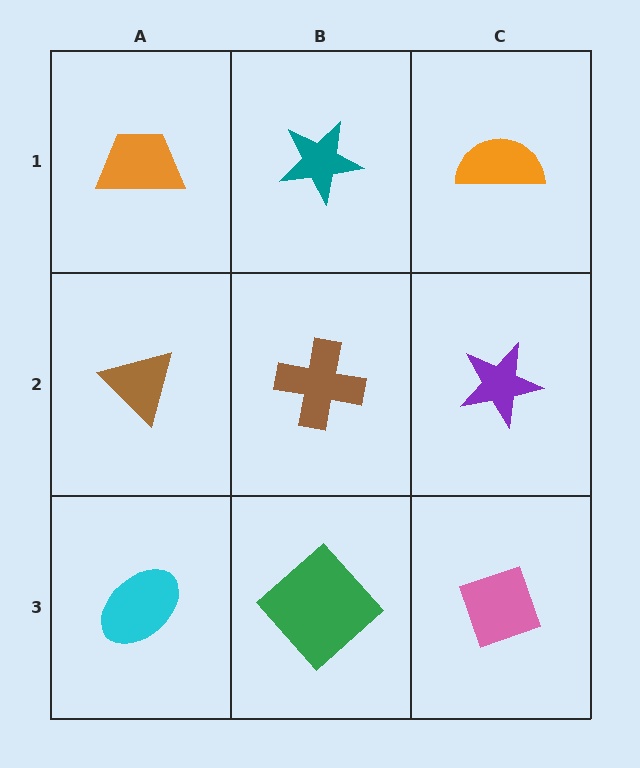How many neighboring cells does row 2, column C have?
3.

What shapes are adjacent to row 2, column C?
An orange semicircle (row 1, column C), a pink diamond (row 3, column C), a brown cross (row 2, column B).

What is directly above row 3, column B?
A brown cross.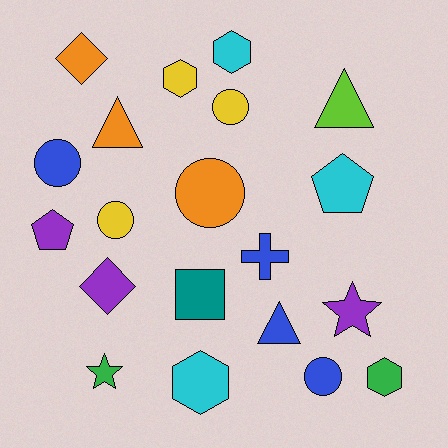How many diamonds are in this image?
There are 2 diamonds.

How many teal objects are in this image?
There is 1 teal object.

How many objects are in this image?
There are 20 objects.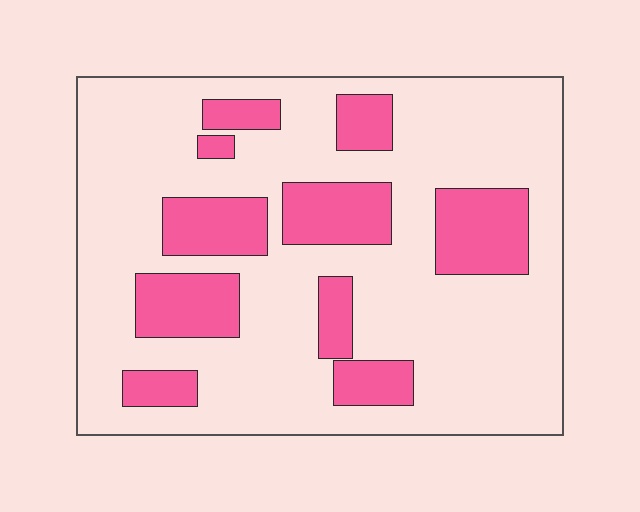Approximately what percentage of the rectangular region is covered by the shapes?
Approximately 25%.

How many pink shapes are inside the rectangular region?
10.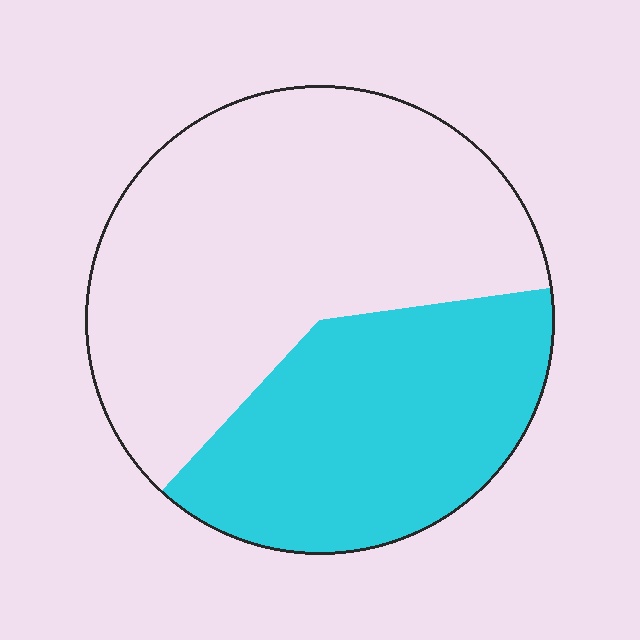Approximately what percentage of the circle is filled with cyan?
Approximately 40%.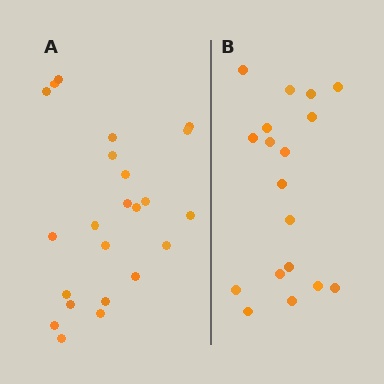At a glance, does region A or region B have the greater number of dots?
Region A (the left region) has more dots.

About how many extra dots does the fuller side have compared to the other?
Region A has about 5 more dots than region B.